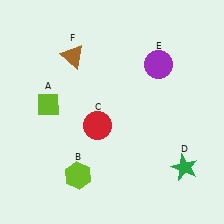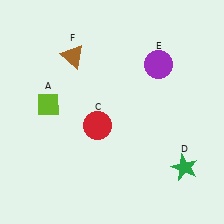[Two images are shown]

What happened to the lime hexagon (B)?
The lime hexagon (B) was removed in Image 2. It was in the bottom-left area of Image 1.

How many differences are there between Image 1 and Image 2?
There is 1 difference between the two images.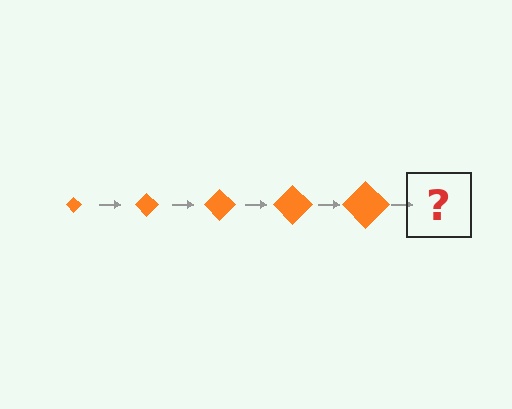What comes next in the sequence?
The next element should be an orange diamond, larger than the previous one.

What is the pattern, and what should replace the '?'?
The pattern is that the diamond gets progressively larger each step. The '?' should be an orange diamond, larger than the previous one.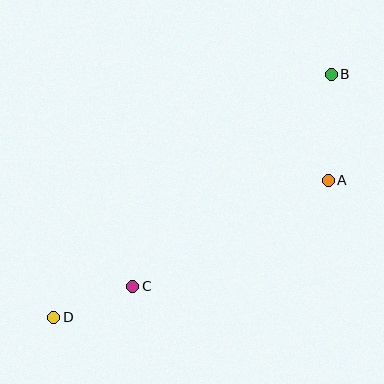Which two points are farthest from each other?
Points B and D are farthest from each other.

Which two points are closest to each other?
Points C and D are closest to each other.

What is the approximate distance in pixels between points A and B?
The distance between A and B is approximately 106 pixels.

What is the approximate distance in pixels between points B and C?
The distance between B and C is approximately 291 pixels.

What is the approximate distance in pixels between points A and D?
The distance between A and D is approximately 307 pixels.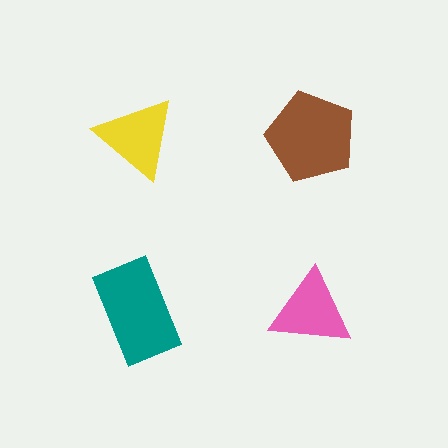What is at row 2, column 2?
A pink triangle.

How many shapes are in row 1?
2 shapes.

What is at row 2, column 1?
A teal rectangle.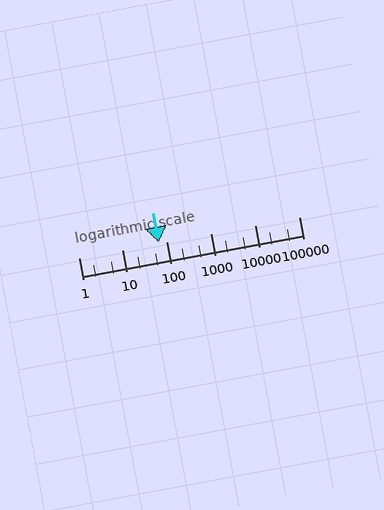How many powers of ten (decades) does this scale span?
The scale spans 5 decades, from 1 to 100000.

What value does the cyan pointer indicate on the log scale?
The pointer indicates approximately 65.